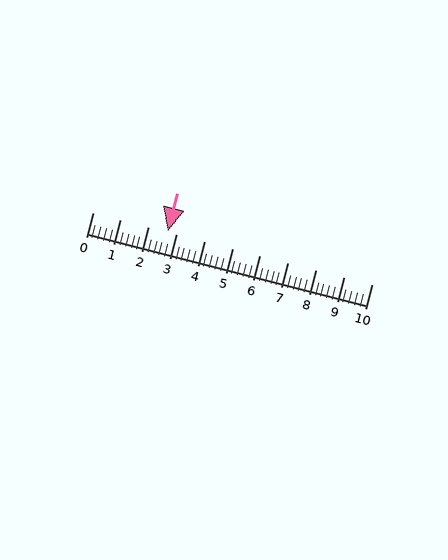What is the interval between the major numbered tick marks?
The major tick marks are spaced 1 units apart.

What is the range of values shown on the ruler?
The ruler shows values from 0 to 10.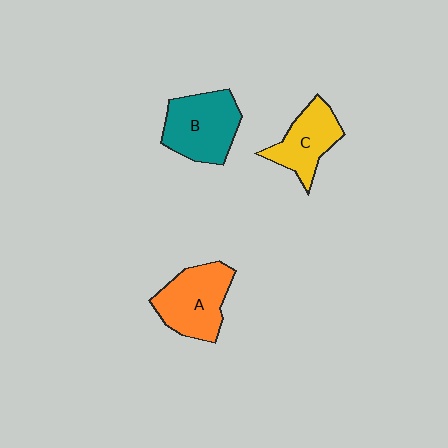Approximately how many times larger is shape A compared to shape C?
Approximately 1.3 times.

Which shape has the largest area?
Shape B (teal).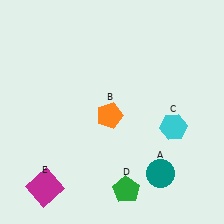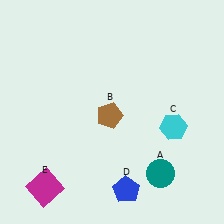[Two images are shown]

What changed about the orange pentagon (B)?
In Image 1, B is orange. In Image 2, it changed to brown.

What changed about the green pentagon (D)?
In Image 1, D is green. In Image 2, it changed to blue.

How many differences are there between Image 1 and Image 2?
There are 2 differences between the two images.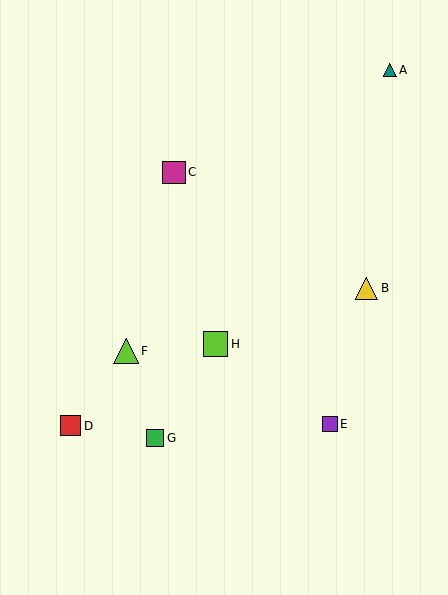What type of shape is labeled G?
Shape G is a green square.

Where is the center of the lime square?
The center of the lime square is at (215, 344).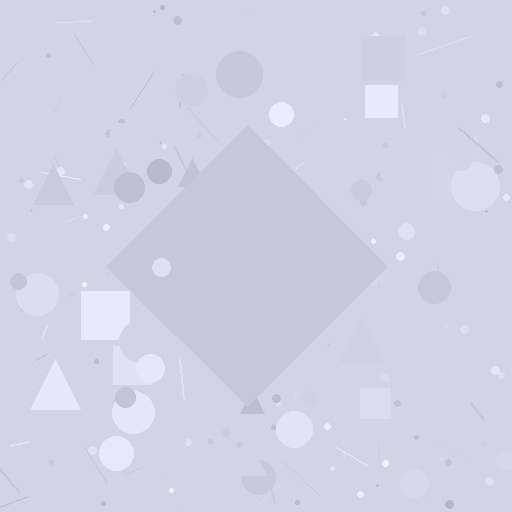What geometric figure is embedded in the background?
A diamond is embedded in the background.